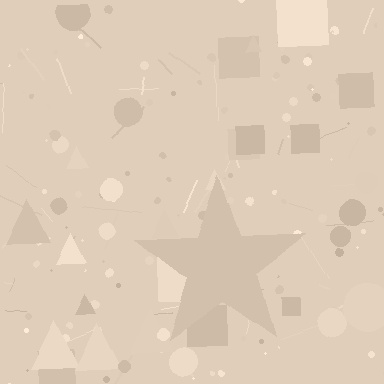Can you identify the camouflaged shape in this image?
The camouflaged shape is a star.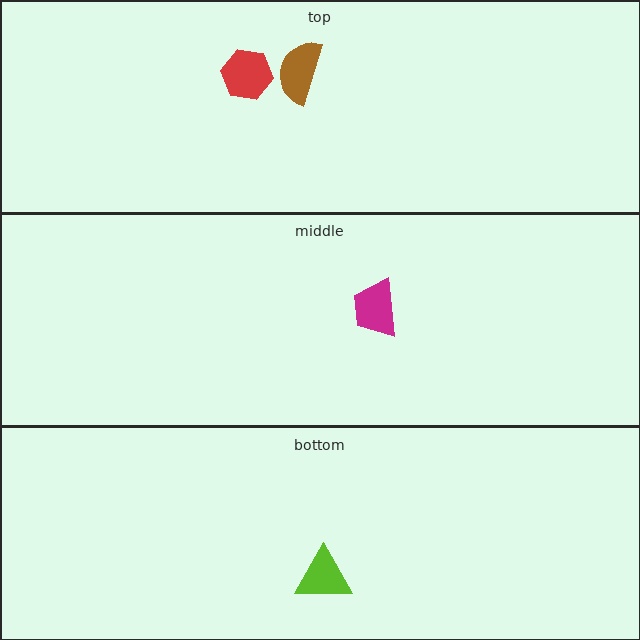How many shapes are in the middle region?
1.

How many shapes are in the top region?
2.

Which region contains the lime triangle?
The bottom region.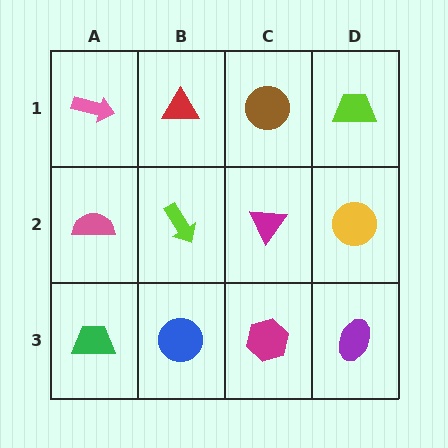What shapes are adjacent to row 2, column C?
A brown circle (row 1, column C), a magenta hexagon (row 3, column C), a lime arrow (row 2, column B), a yellow circle (row 2, column D).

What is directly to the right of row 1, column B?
A brown circle.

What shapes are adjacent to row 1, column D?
A yellow circle (row 2, column D), a brown circle (row 1, column C).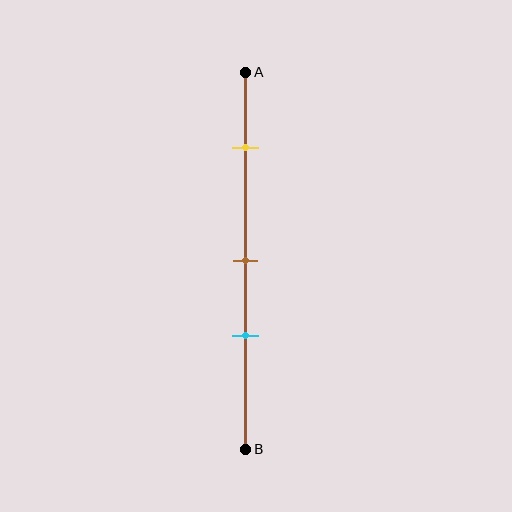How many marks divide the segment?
There are 3 marks dividing the segment.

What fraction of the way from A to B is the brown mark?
The brown mark is approximately 50% (0.5) of the way from A to B.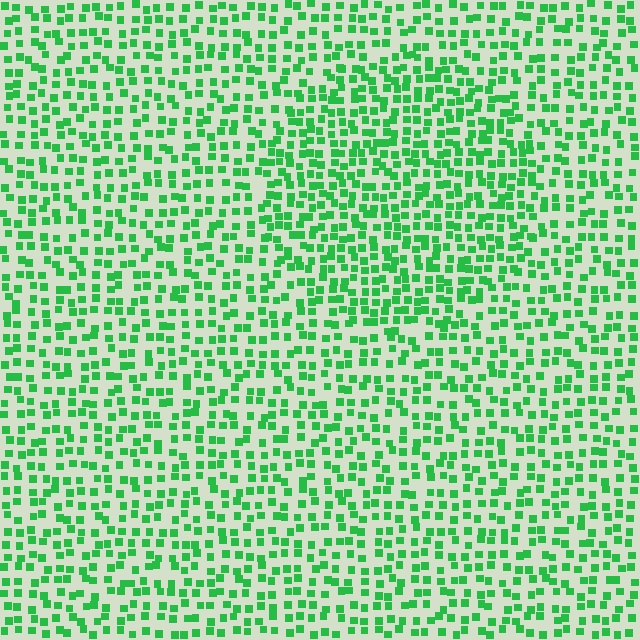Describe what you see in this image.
The image contains small green elements arranged at two different densities. A circle-shaped region is visible where the elements are more densely packed than the surrounding area.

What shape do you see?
I see a circle.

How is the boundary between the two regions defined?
The boundary is defined by a change in element density (approximately 1.5x ratio). All elements are the same color, size, and shape.